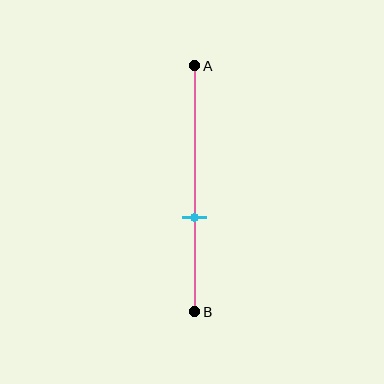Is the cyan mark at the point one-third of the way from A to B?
No, the mark is at about 60% from A, not at the 33% one-third point.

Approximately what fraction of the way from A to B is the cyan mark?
The cyan mark is approximately 60% of the way from A to B.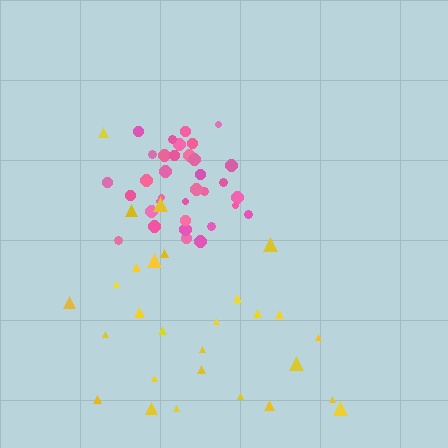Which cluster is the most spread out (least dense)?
Yellow.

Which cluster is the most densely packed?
Pink.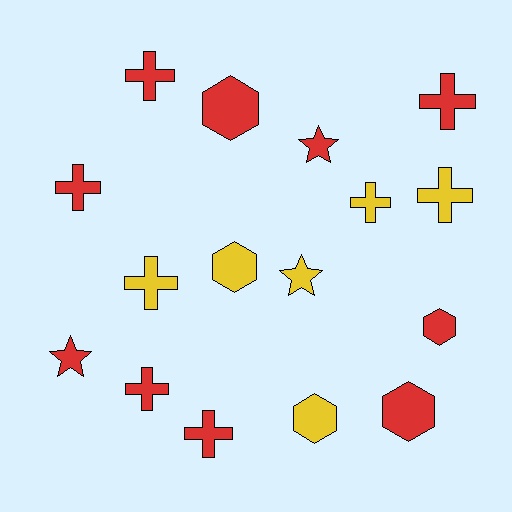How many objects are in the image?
There are 16 objects.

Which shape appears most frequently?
Cross, with 8 objects.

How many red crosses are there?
There are 5 red crosses.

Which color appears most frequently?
Red, with 10 objects.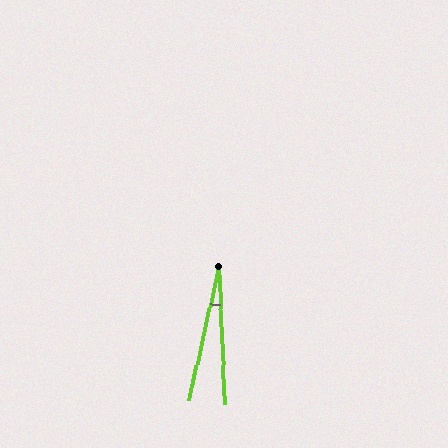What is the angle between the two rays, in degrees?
Approximately 15 degrees.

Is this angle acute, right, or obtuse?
It is acute.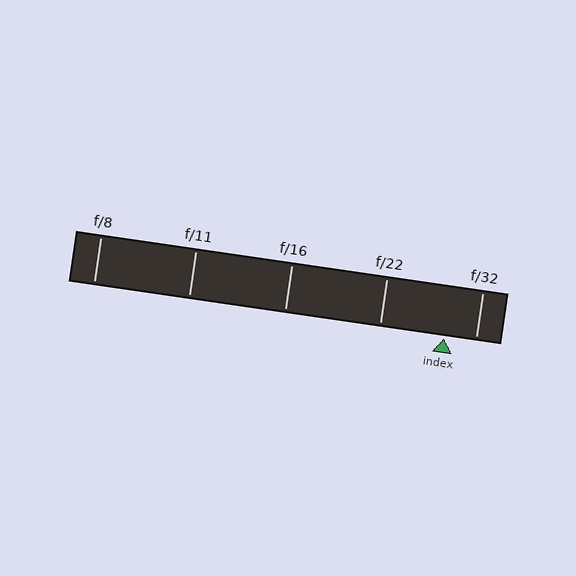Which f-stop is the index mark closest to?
The index mark is closest to f/32.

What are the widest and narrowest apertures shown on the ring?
The widest aperture shown is f/8 and the narrowest is f/32.